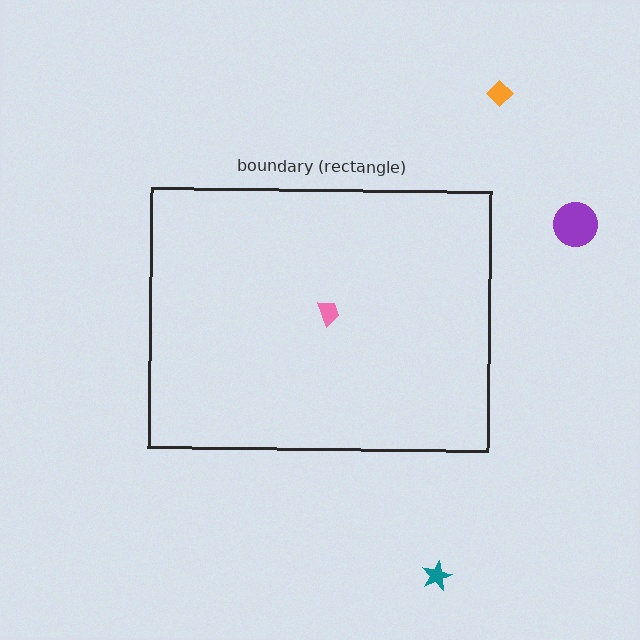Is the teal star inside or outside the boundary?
Outside.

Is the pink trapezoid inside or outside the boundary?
Inside.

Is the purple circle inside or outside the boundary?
Outside.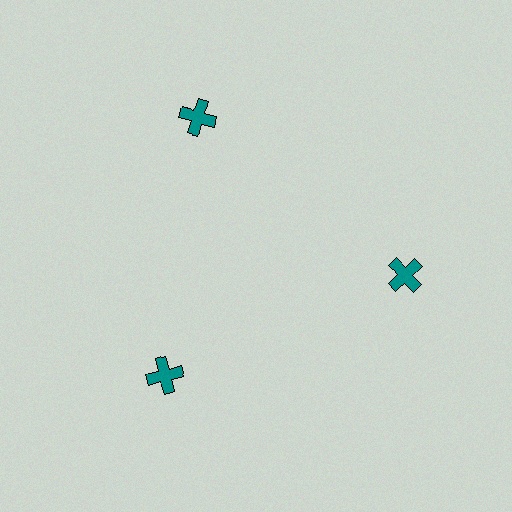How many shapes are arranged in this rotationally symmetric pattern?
There are 3 shapes, arranged in 3 groups of 1.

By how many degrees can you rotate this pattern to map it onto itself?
The pattern maps onto itself every 120 degrees of rotation.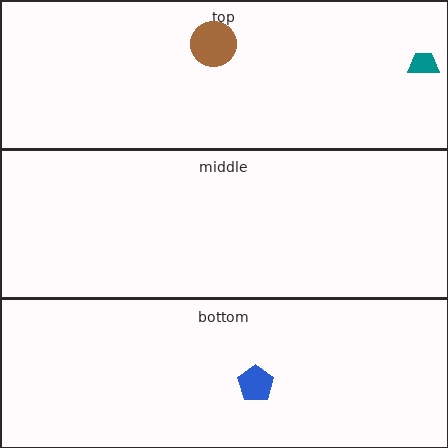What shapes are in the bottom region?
The blue pentagon.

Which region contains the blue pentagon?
The bottom region.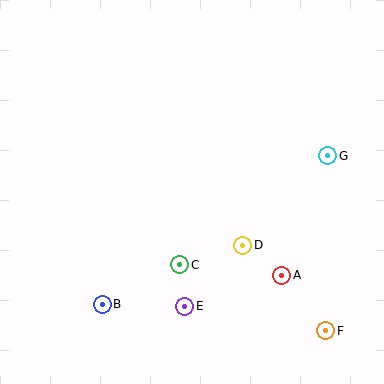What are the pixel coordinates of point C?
Point C is at (180, 265).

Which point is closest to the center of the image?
Point D at (243, 245) is closest to the center.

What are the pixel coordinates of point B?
Point B is at (102, 304).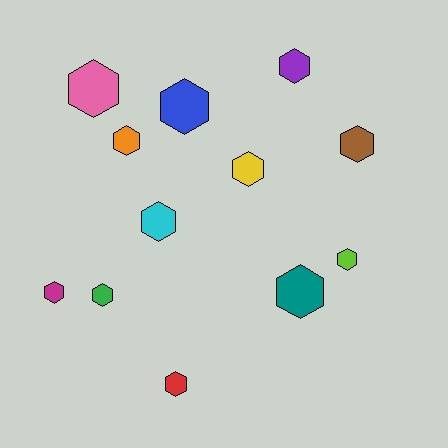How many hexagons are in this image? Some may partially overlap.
There are 12 hexagons.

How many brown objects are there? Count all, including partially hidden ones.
There is 1 brown object.